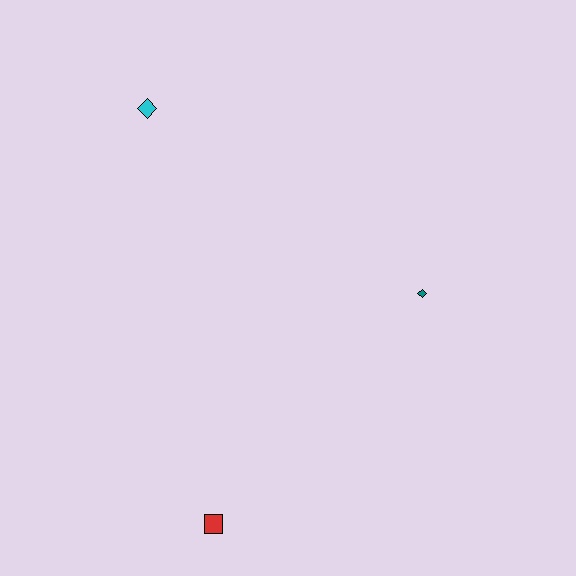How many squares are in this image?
There is 1 square.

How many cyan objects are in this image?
There is 1 cyan object.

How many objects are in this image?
There are 3 objects.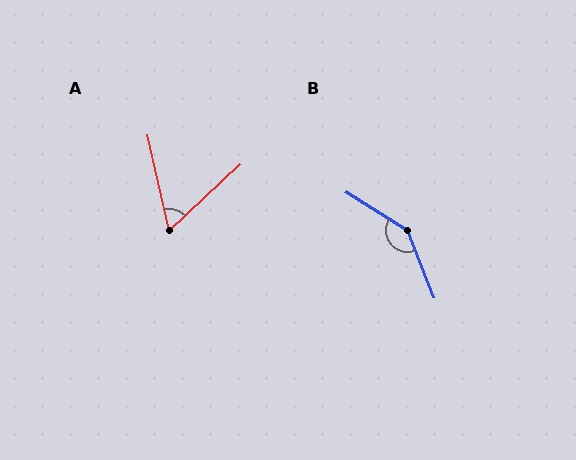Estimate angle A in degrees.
Approximately 60 degrees.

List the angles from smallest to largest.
A (60°), B (143°).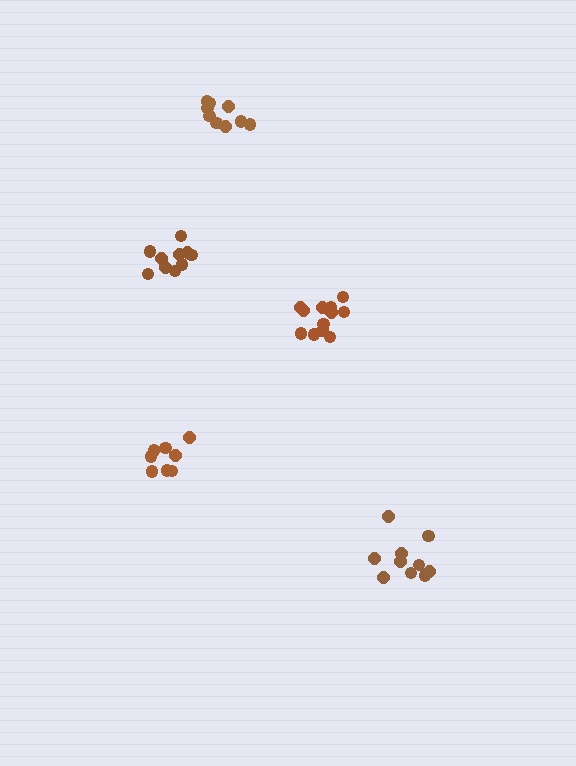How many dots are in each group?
Group 1: 12 dots, Group 2: 10 dots, Group 3: 9 dots, Group 4: 10 dots, Group 5: 8 dots (49 total).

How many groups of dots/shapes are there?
There are 5 groups.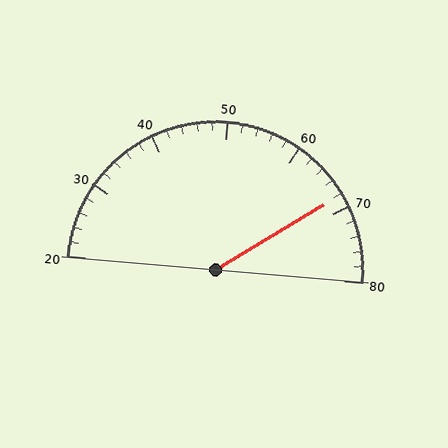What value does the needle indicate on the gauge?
The needle indicates approximately 68.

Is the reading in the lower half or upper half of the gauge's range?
The reading is in the upper half of the range (20 to 80).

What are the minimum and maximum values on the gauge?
The gauge ranges from 20 to 80.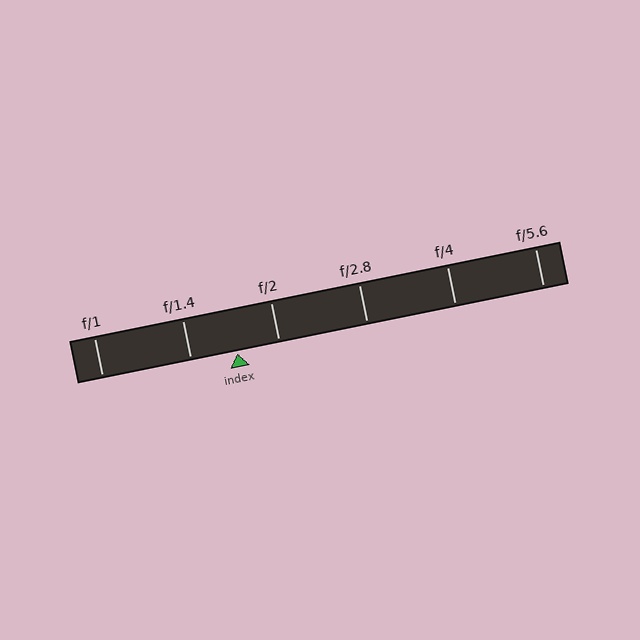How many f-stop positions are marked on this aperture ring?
There are 6 f-stop positions marked.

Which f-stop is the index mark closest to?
The index mark is closest to f/2.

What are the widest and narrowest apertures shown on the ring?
The widest aperture shown is f/1 and the narrowest is f/5.6.